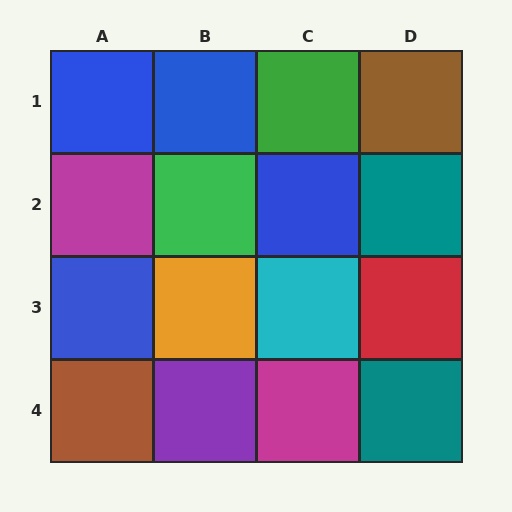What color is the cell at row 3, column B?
Orange.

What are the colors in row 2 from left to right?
Magenta, green, blue, teal.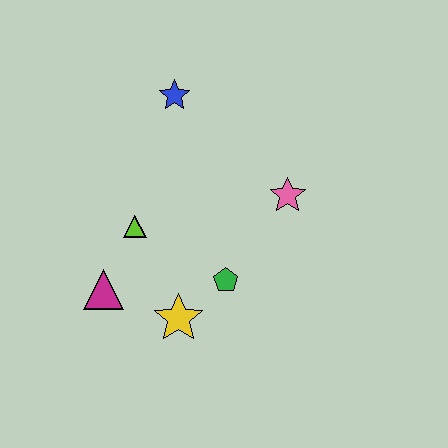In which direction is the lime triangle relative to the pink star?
The lime triangle is to the left of the pink star.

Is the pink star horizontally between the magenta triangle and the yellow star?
No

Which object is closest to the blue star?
The lime triangle is closest to the blue star.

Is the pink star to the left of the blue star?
No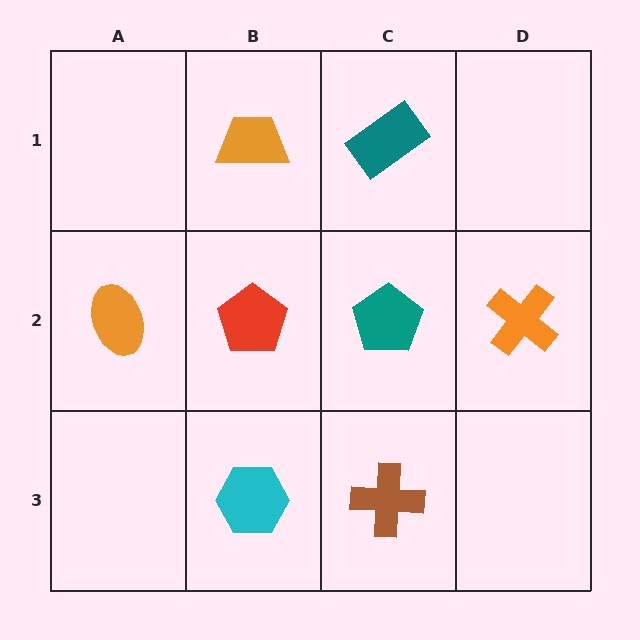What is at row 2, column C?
A teal pentagon.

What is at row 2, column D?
An orange cross.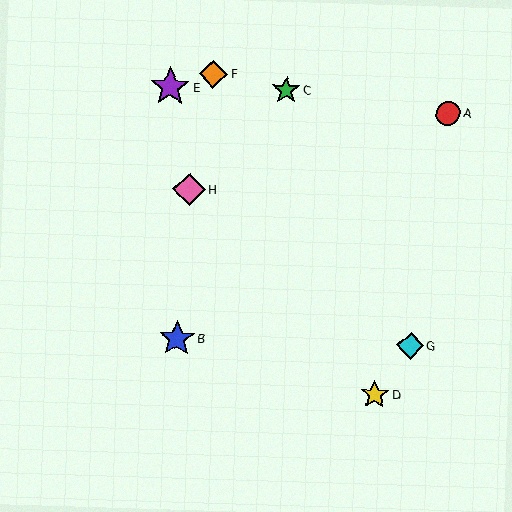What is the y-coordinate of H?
Object H is at y≈189.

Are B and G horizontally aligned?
Yes, both are at y≈338.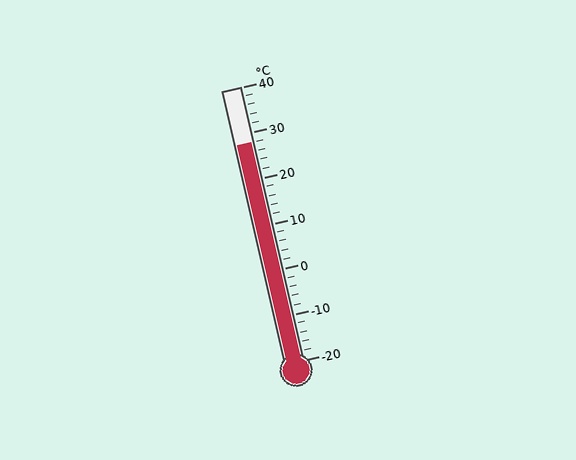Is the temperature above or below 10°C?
The temperature is above 10°C.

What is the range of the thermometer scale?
The thermometer scale ranges from -20°C to 40°C.